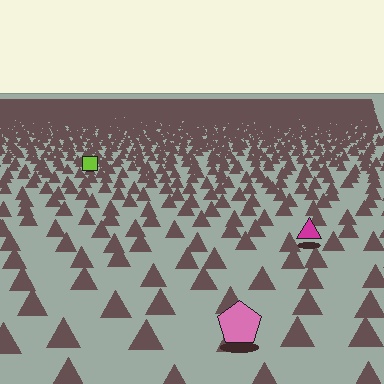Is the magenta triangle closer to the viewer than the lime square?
Yes. The magenta triangle is closer — you can tell from the texture gradient: the ground texture is coarser near it.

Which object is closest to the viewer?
The pink pentagon is closest. The texture marks near it are larger and more spread out.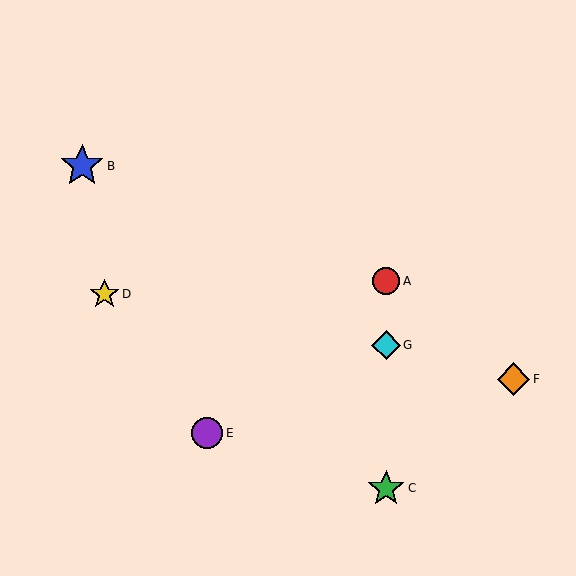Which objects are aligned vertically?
Objects A, C, G are aligned vertically.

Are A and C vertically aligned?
Yes, both are at x≈386.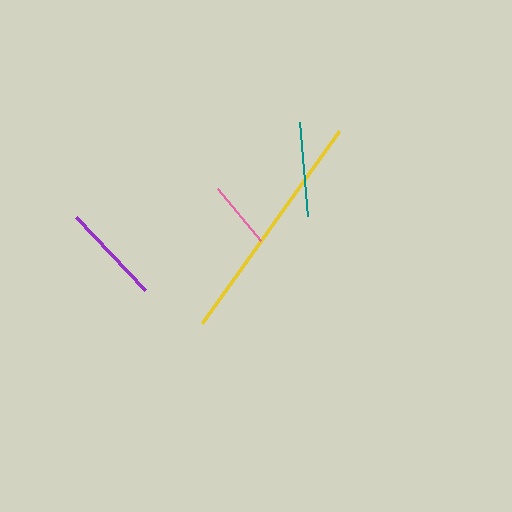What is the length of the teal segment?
The teal segment is approximately 95 pixels long.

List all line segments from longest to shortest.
From longest to shortest: yellow, purple, teal, pink.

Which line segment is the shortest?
The pink line is the shortest at approximately 68 pixels.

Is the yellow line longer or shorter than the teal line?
The yellow line is longer than the teal line.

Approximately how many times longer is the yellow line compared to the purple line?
The yellow line is approximately 2.3 times the length of the purple line.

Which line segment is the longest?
The yellow line is the longest at approximately 236 pixels.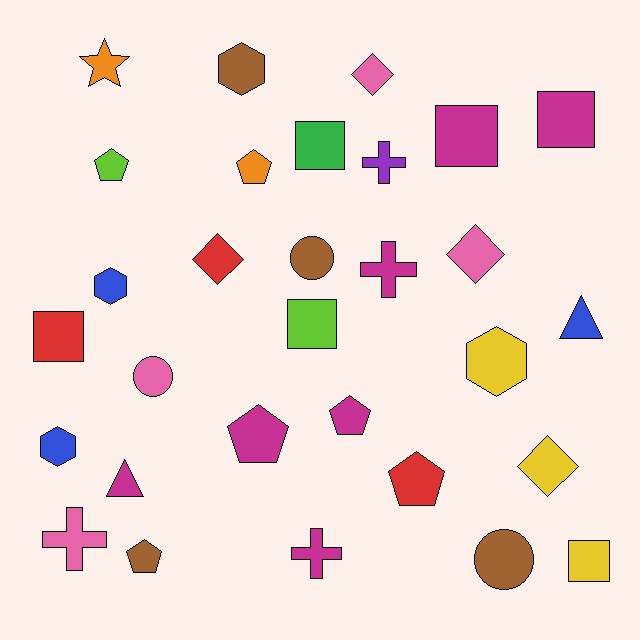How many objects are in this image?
There are 30 objects.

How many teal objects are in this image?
There are no teal objects.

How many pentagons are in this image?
There are 6 pentagons.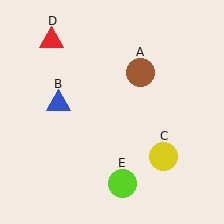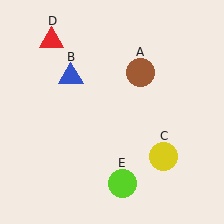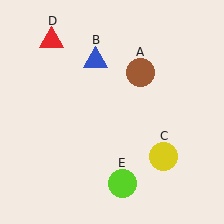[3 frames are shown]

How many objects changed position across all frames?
1 object changed position: blue triangle (object B).